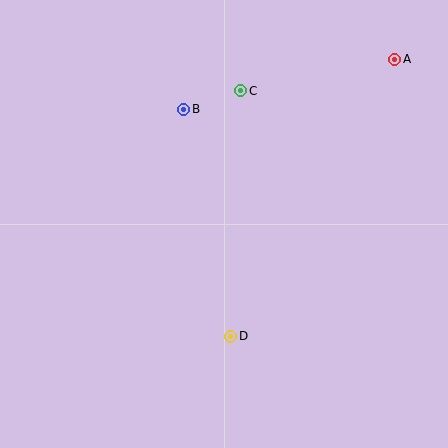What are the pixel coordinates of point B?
Point B is at (184, 109).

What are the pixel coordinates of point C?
Point C is at (241, 91).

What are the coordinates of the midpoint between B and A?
The midpoint between B and A is at (289, 84).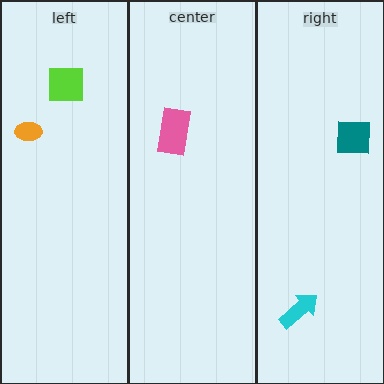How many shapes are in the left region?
2.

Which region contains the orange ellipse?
The left region.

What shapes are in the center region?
The pink rectangle.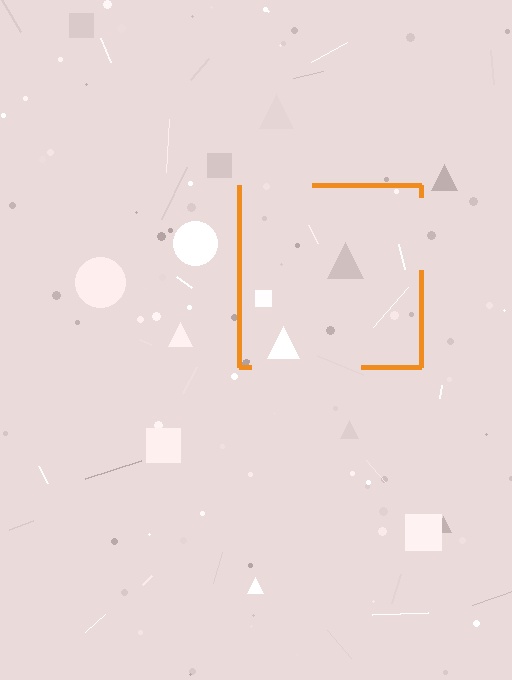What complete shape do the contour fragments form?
The contour fragments form a square.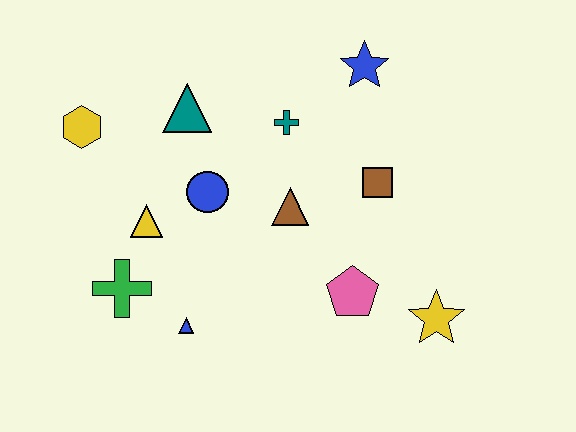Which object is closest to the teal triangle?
The blue circle is closest to the teal triangle.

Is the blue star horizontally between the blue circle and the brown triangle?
No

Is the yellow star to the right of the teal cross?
Yes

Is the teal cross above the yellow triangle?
Yes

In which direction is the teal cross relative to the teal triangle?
The teal cross is to the right of the teal triangle.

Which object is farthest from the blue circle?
The yellow star is farthest from the blue circle.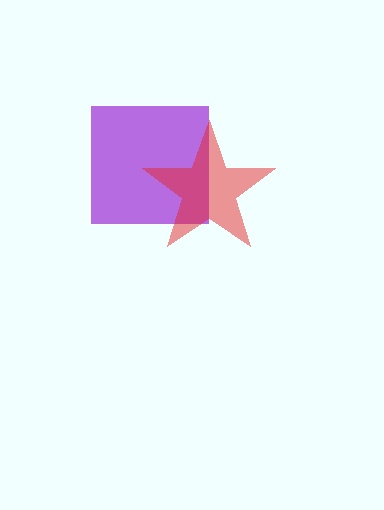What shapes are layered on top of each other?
The layered shapes are: a purple square, a red star.